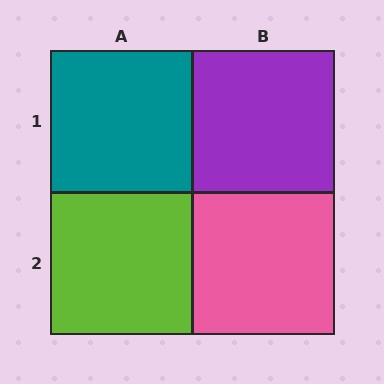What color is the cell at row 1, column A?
Teal.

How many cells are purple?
1 cell is purple.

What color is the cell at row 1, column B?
Purple.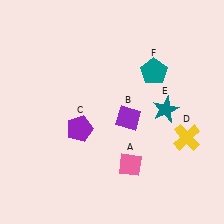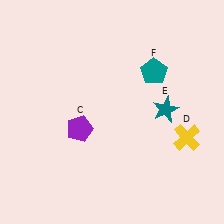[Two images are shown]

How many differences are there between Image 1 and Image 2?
There are 2 differences between the two images.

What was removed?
The purple diamond (B), the pink diamond (A) were removed in Image 2.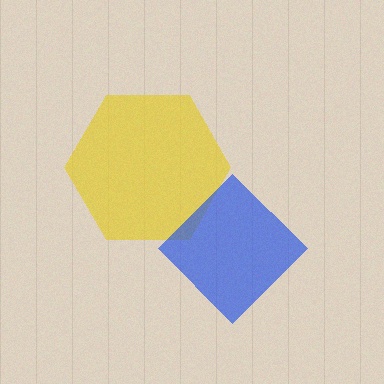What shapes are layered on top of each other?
The layered shapes are: a yellow hexagon, a blue diamond.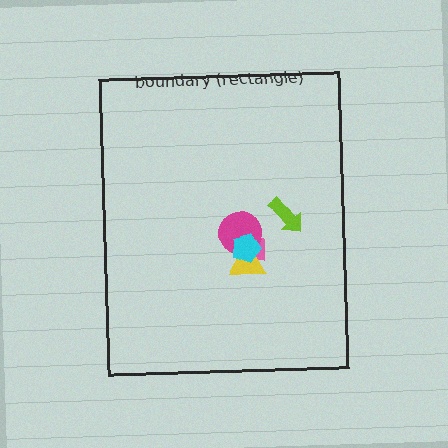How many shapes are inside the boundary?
5 inside, 0 outside.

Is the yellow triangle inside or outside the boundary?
Inside.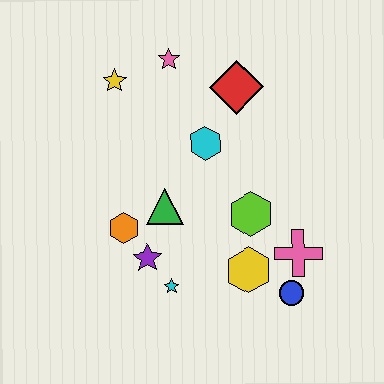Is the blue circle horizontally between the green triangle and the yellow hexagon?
No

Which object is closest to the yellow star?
The pink star is closest to the yellow star.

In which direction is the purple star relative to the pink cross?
The purple star is to the left of the pink cross.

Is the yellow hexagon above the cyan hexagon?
No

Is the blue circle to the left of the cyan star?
No